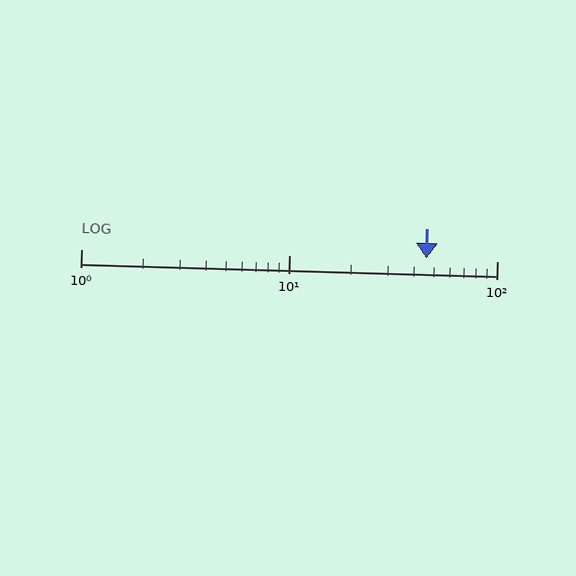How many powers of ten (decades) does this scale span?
The scale spans 2 decades, from 1 to 100.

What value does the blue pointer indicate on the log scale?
The pointer indicates approximately 46.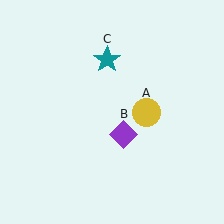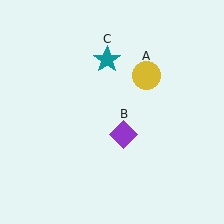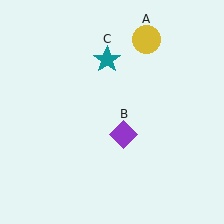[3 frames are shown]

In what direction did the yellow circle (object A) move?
The yellow circle (object A) moved up.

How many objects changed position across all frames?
1 object changed position: yellow circle (object A).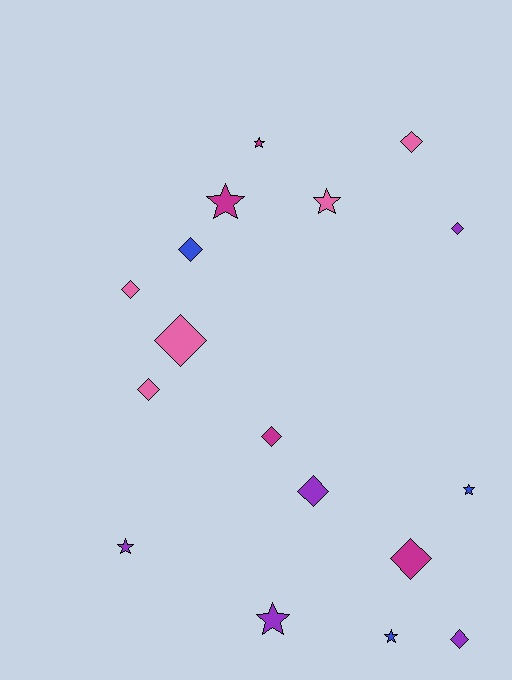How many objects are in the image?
There are 17 objects.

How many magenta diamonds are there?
There are 2 magenta diamonds.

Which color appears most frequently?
Pink, with 5 objects.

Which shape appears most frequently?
Diamond, with 10 objects.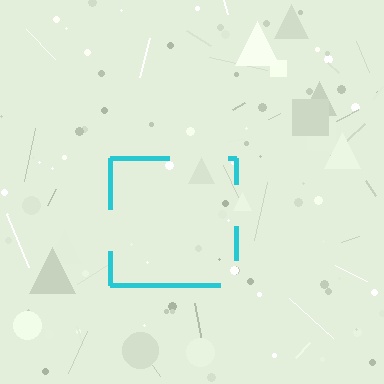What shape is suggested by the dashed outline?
The dashed outline suggests a square.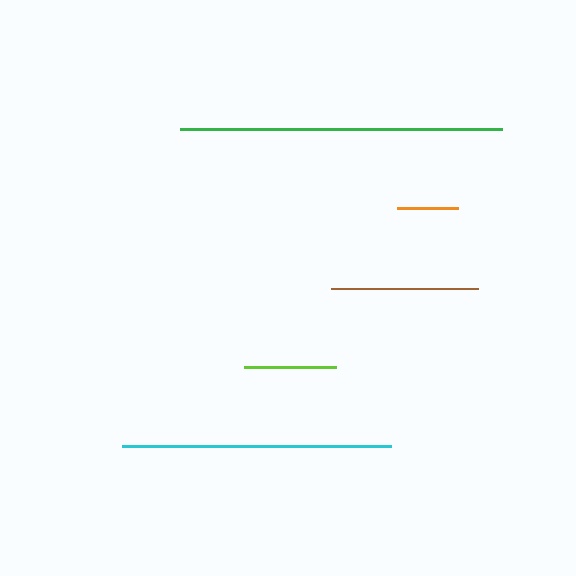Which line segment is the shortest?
The orange line is the shortest at approximately 61 pixels.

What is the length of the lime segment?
The lime segment is approximately 92 pixels long.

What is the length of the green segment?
The green segment is approximately 321 pixels long.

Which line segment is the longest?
The green line is the longest at approximately 321 pixels.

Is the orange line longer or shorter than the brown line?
The brown line is longer than the orange line.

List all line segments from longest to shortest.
From longest to shortest: green, cyan, brown, lime, orange.